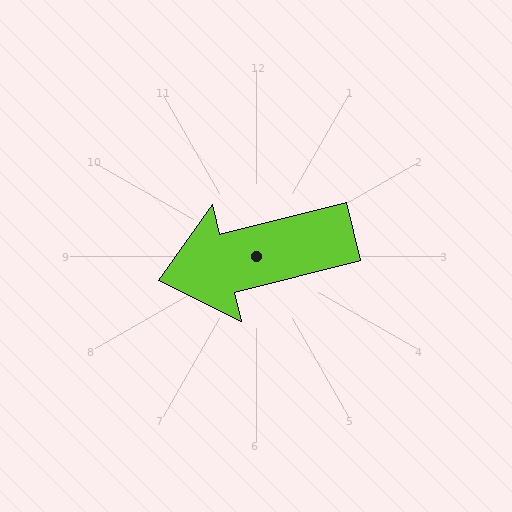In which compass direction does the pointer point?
West.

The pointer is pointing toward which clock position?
Roughly 9 o'clock.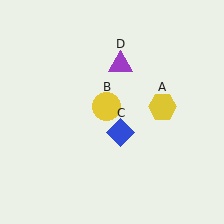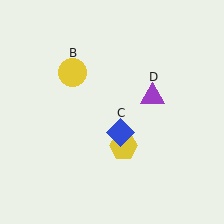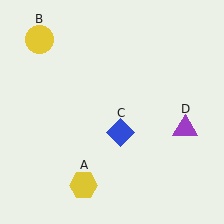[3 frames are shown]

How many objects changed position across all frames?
3 objects changed position: yellow hexagon (object A), yellow circle (object B), purple triangle (object D).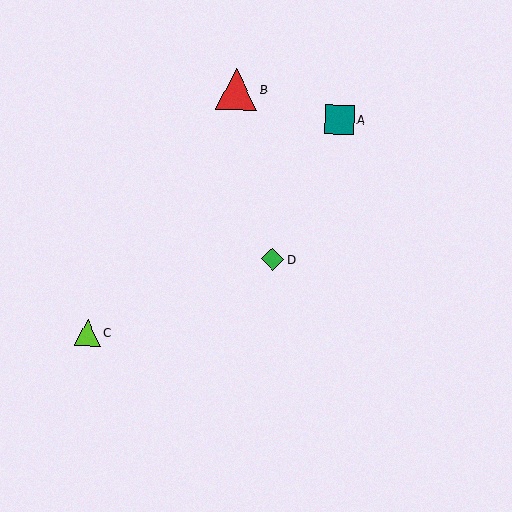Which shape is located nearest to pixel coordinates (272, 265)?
The green diamond (labeled D) at (273, 259) is nearest to that location.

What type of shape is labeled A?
Shape A is a teal square.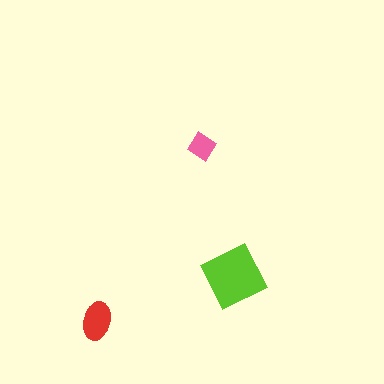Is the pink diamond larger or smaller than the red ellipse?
Smaller.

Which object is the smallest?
The pink diamond.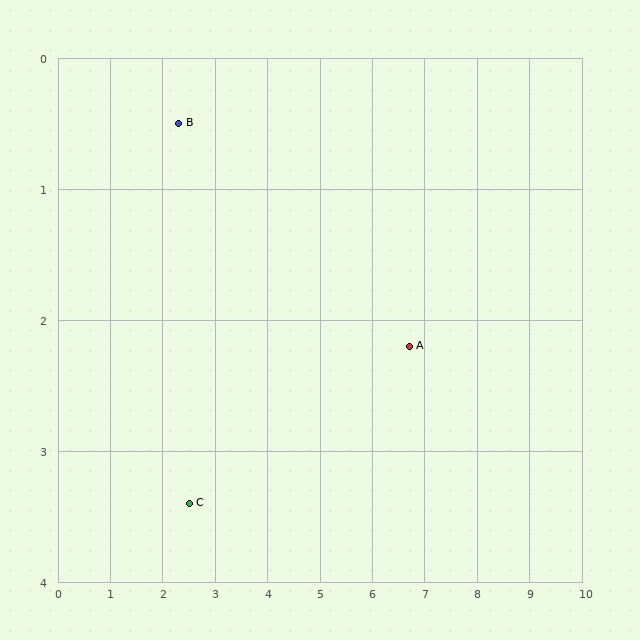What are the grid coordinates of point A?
Point A is at approximately (6.7, 2.2).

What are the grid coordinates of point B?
Point B is at approximately (2.3, 0.5).